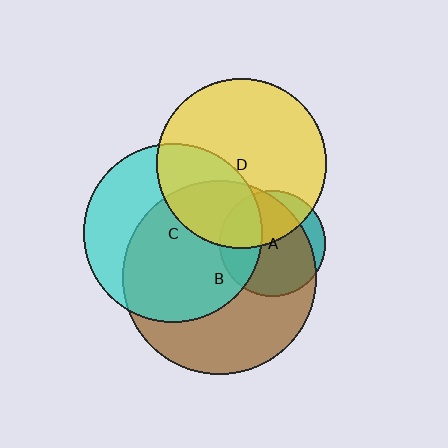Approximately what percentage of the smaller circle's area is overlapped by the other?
Approximately 35%.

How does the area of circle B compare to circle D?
Approximately 1.3 times.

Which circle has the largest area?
Circle B (brown).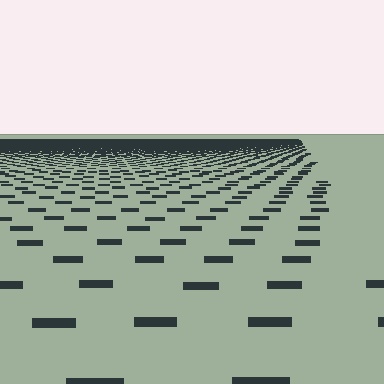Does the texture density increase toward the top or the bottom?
Density increases toward the top.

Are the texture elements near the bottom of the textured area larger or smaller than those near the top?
Larger. Near the bottom, elements are closer to the viewer and appear at a bigger on-screen size.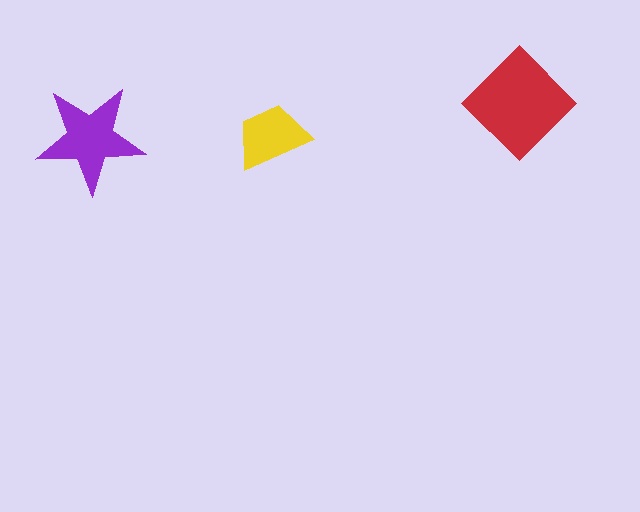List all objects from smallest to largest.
The yellow trapezoid, the purple star, the red diamond.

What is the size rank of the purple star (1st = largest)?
2nd.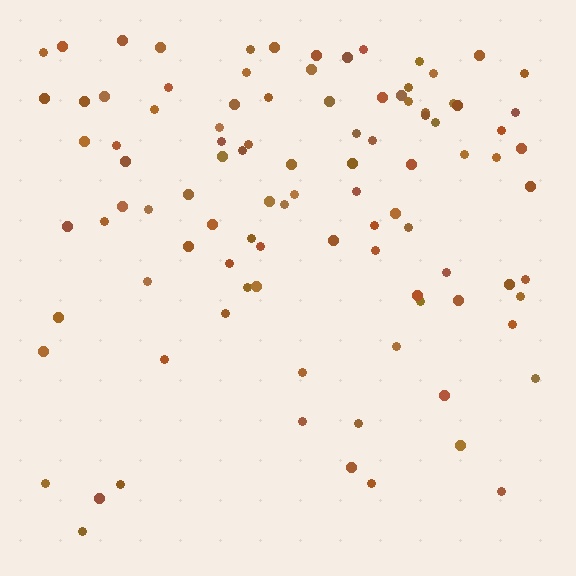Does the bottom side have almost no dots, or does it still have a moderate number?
Still a moderate number, just noticeably fewer than the top.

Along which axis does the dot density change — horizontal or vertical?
Vertical.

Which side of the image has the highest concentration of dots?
The top.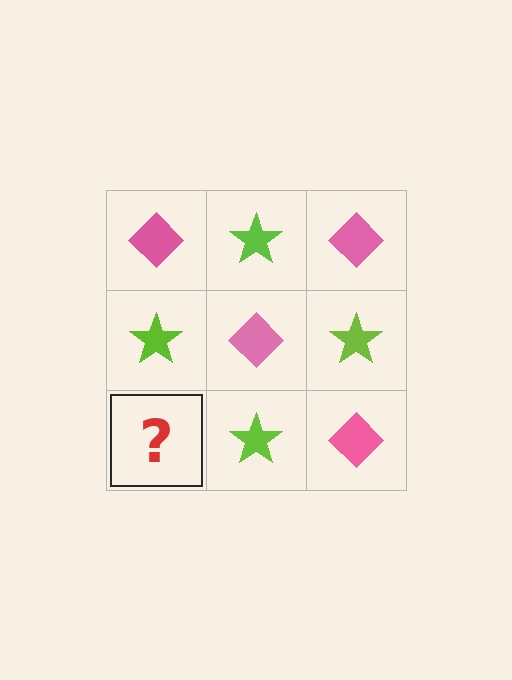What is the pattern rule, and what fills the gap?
The rule is that it alternates pink diamond and lime star in a checkerboard pattern. The gap should be filled with a pink diamond.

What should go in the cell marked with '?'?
The missing cell should contain a pink diamond.